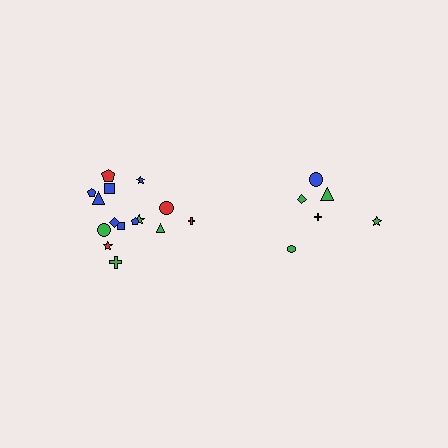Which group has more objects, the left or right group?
The left group.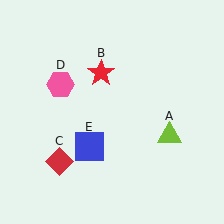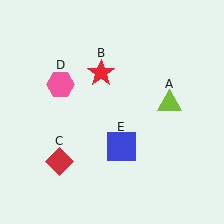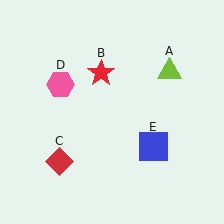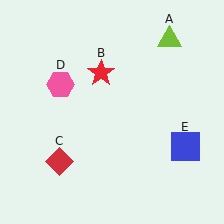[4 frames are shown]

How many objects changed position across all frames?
2 objects changed position: lime triangle (object A), blue square (object E).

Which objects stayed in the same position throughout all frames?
Red star (object B) and red diamond (object C) and pink hexagon (object D) remained stationary.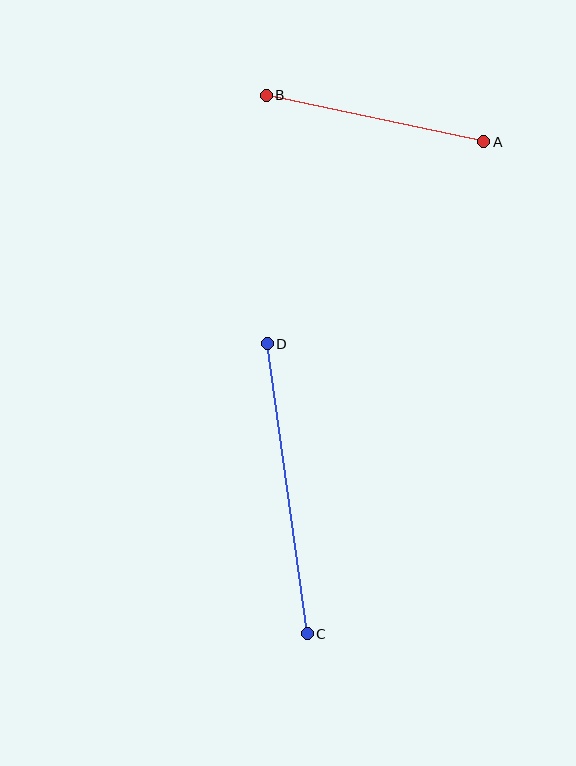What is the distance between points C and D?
The distance is approximately 293 pixels.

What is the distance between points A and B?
The distance is approximately 223 pixels.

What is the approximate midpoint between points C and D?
The midpoint is at approximately (287, 489) pixels.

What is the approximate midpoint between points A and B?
The midpoint is at approximately (375, 118) pixels.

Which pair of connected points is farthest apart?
Points C and D are farthest apart.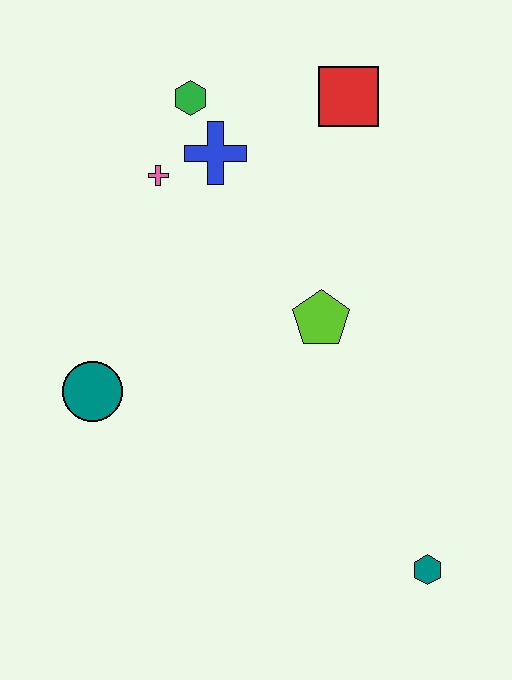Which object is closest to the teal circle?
The pink cross is closest to the teal circle.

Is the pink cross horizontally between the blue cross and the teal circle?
Yes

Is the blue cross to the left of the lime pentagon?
Yes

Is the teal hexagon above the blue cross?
No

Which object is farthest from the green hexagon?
The teal hexagon is farthest from the green hexagon.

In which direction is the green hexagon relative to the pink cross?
The green hexagon is above the pink cross.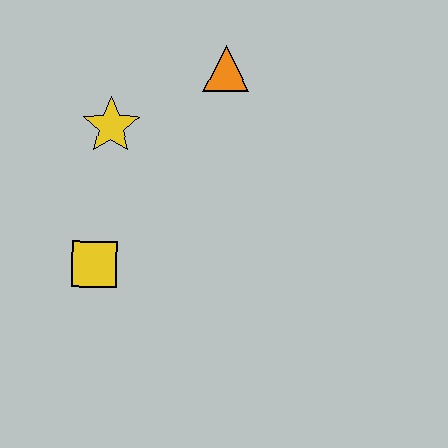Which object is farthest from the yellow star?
The yellow square is farthest from the yellow star.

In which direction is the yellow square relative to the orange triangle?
The yellow square is below the orange triangle.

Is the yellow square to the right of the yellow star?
No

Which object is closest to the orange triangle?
The yellow star is closest to the orange triangle.